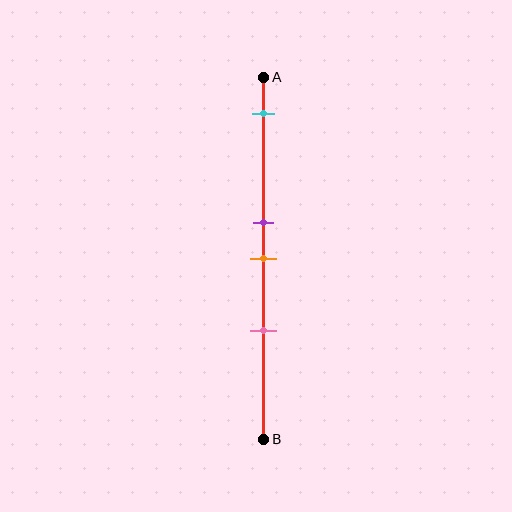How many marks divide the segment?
There are 4 marks dividing the segment.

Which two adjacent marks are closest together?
The purple and orange marks are the closest adjacent pair.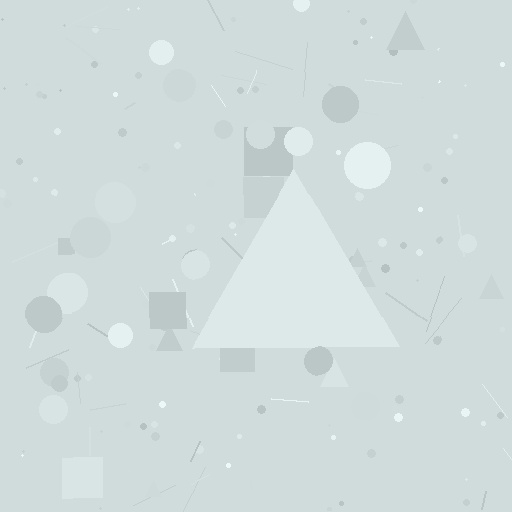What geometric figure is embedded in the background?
A triangle is embedded in the background.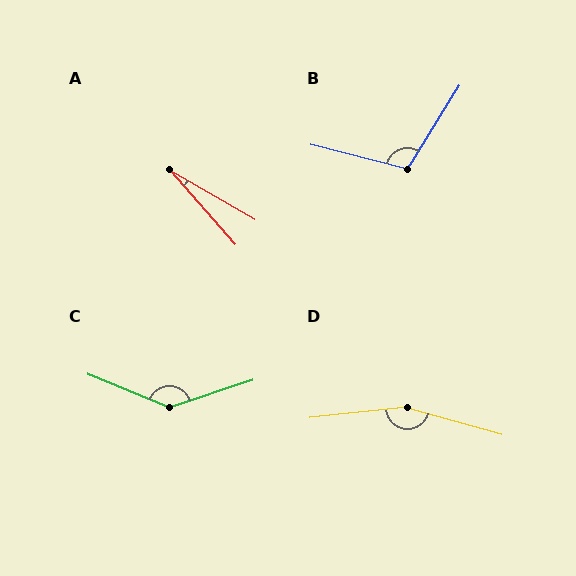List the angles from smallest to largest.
A (19°), B (108°), C (139°), D (158°).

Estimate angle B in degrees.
Approximately 108 degrees.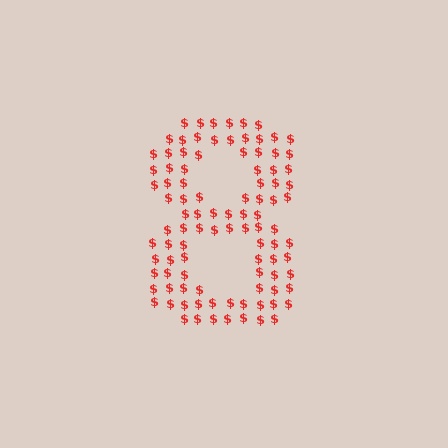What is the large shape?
The large shape is the digit 8.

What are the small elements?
The small elements are dollar signs.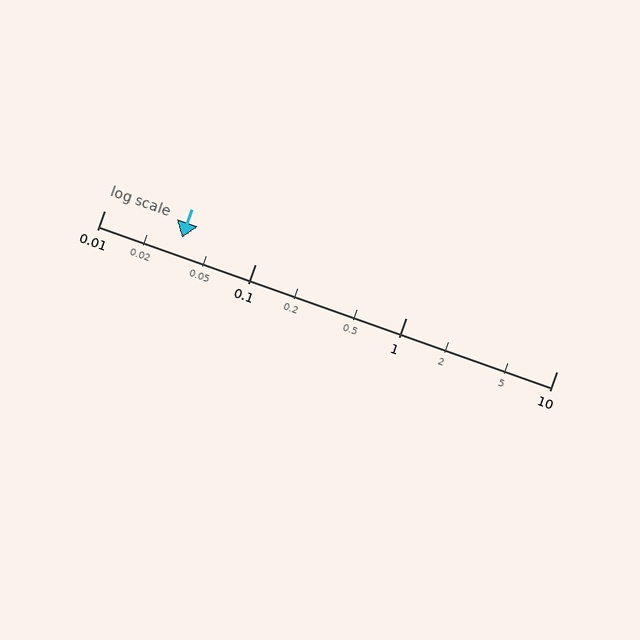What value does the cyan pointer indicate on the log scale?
The pointer indicates approximately 0.033.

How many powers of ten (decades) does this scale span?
The scale spans 3 decades, from 0.01 to 10.